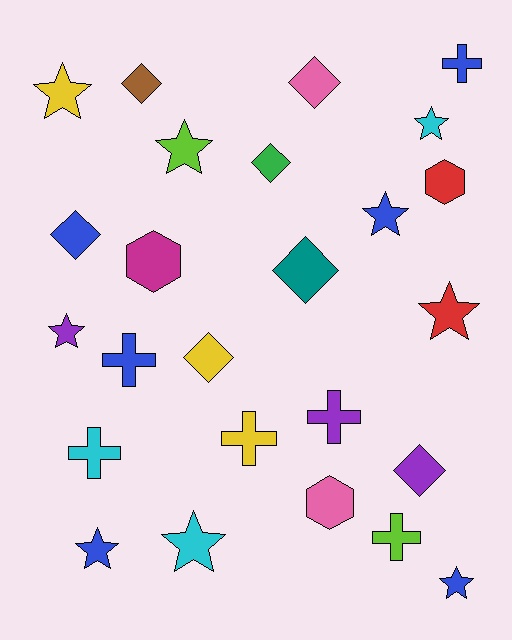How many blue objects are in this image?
There are 6 blue objects.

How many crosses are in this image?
There are 6 crosses.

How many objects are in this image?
There are 25 objects.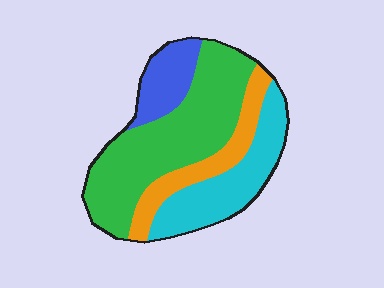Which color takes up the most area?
Green, at roughly 45%.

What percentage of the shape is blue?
Blue takes up less than a quarter of the shape.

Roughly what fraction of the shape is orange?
Orange takes up about one sixth (1/6) of the shape.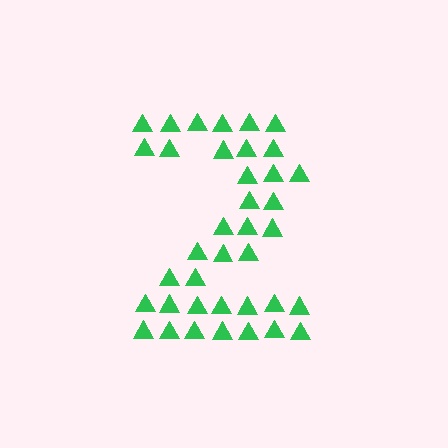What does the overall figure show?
The overall figure shows the digit 2.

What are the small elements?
The small elements are triangles.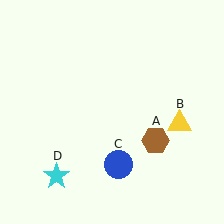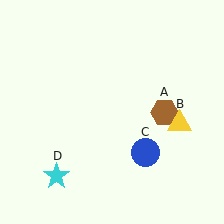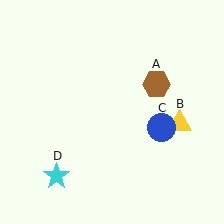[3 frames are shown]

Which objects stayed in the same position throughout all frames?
Yellow triangle (object B) and cyan star (object D) remained stationary.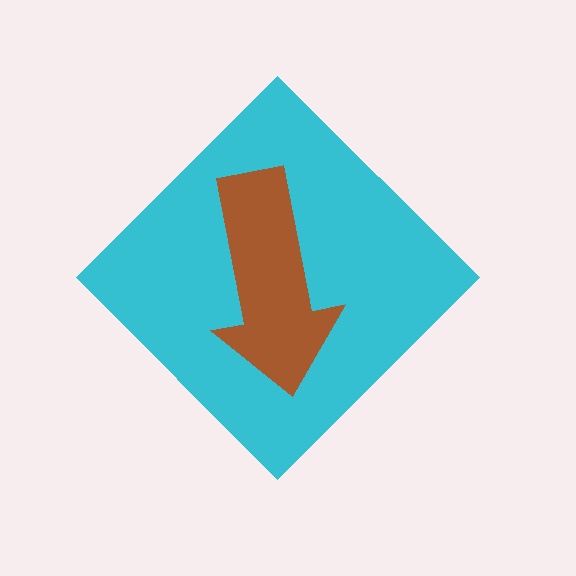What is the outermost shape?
The cyan diamond.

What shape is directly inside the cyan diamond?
The brown arrow.